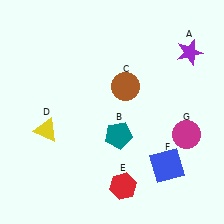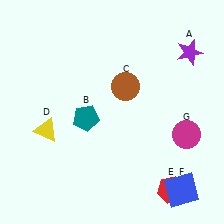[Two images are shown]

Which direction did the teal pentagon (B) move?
The teal pentagon (B) moved left.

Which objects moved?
The objects that moved are: the teal pentagon (B), the red hexagon (E), the blue square (F).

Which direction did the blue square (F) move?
The blue square (F) moved down.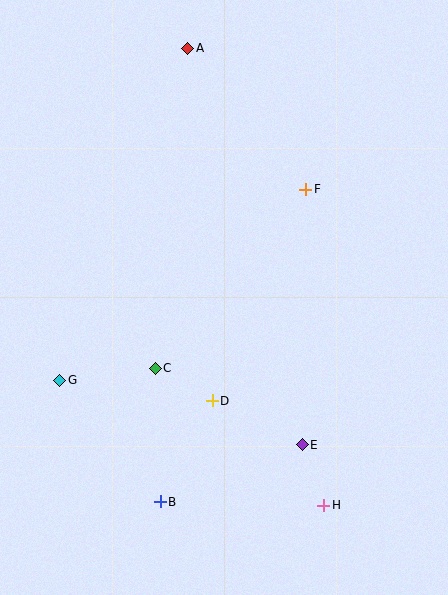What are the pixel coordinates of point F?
Point F is at (306, 189).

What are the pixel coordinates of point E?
Point E is at (302, 445).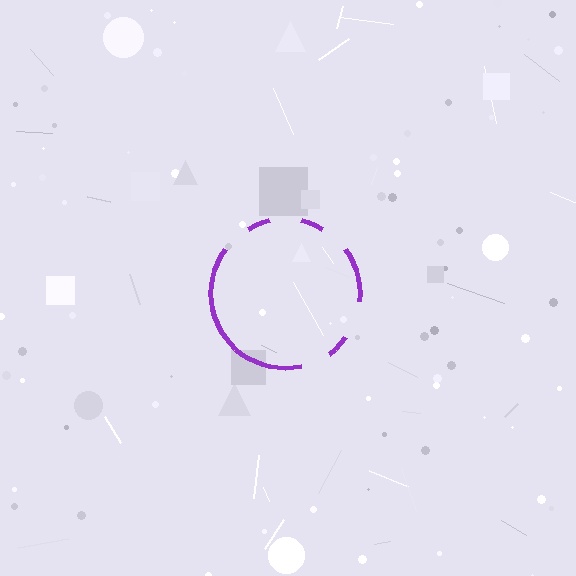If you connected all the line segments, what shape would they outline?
They would outline a circle.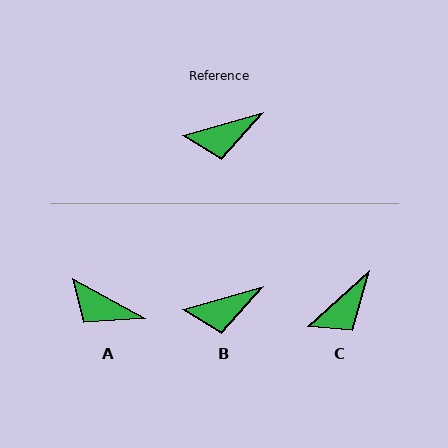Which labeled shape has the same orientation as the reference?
B.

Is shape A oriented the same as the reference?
No, it is off by about 44 degrees.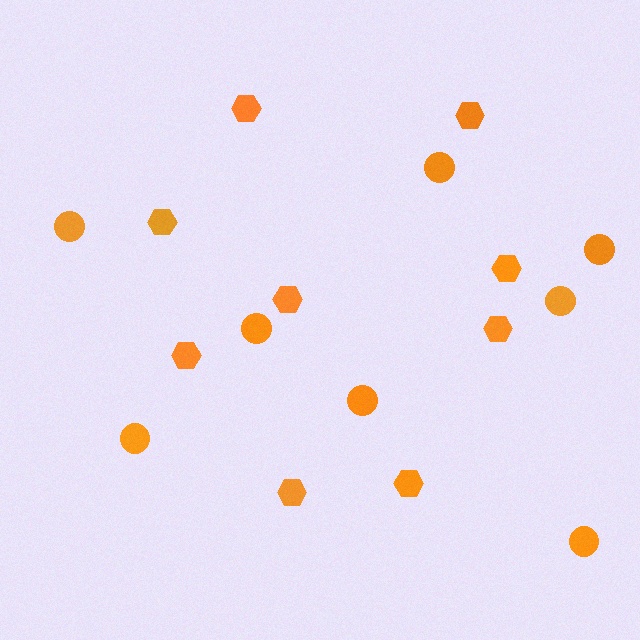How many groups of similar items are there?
There are 2 groups: one group of hexagons (9) and one group of circles (8).